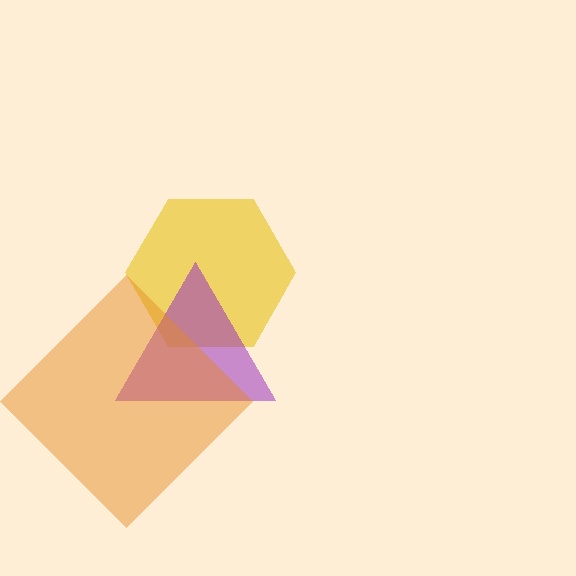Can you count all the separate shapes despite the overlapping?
Yes, there are 3 separate shapes.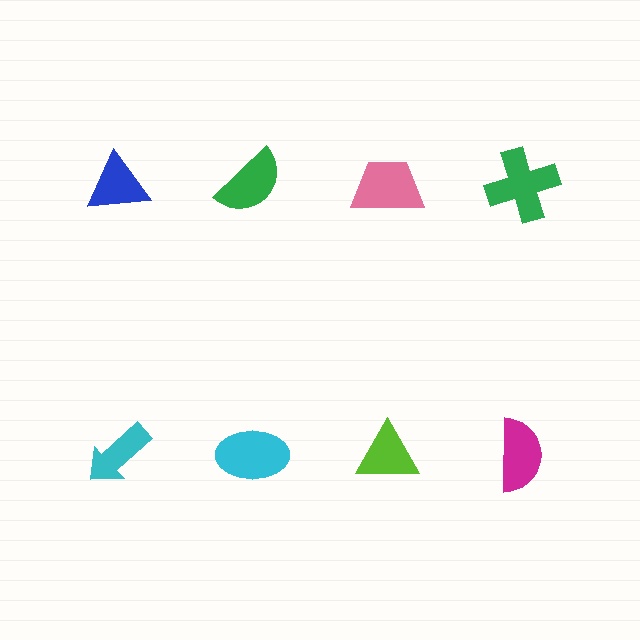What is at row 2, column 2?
A cyan ellipse.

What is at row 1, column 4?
A green cross.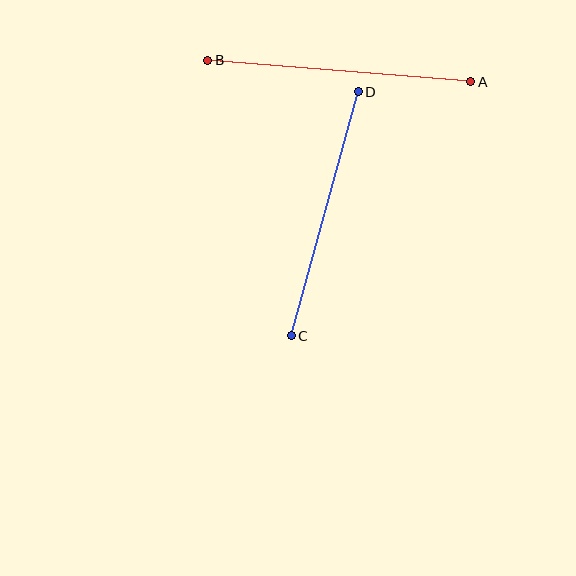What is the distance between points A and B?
The distance is approximately 264 pixels.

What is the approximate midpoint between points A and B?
The midpoint is at approximately (339, 71) pixels.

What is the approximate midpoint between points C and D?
The midpoint is at approximately (325, 214) pixels.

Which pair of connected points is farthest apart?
Points A and B are farthest apart.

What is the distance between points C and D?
The distance is approximately 253 pixels.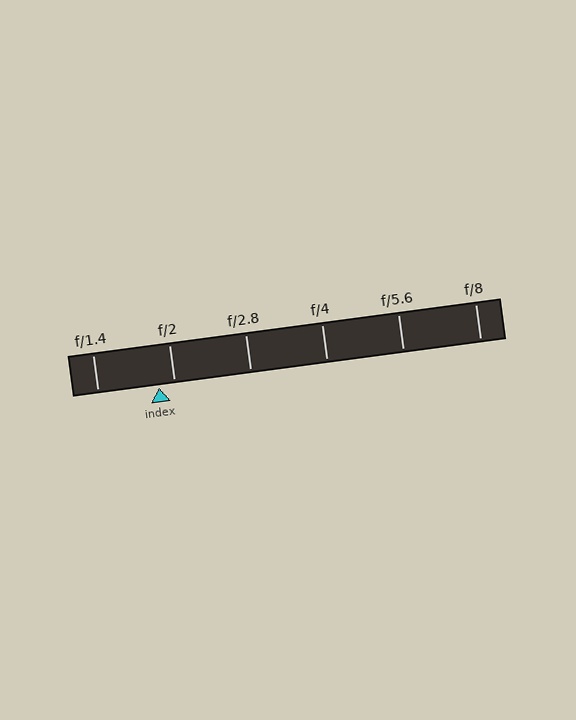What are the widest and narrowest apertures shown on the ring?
The widest aperture shown is f/1.4 and the narrowest is f/8.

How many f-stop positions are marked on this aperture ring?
There are 6 f-stop positions marked.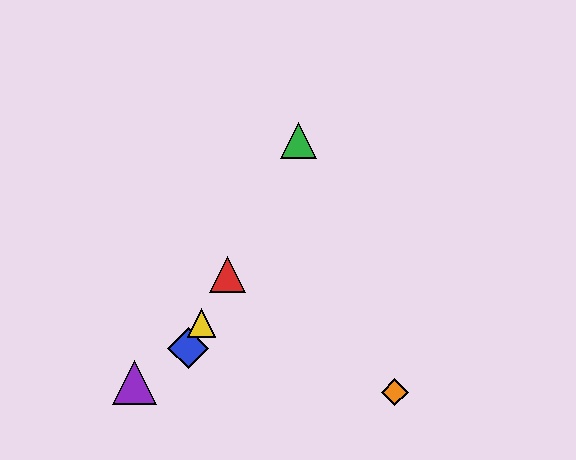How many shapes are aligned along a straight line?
4 shapes (the red triangle, the blue diamond, the green triangle, the yellow triangle) are aligned along a straight line.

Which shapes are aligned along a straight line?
The red triangle, the blue diamond, the green triangle, the yellow triangle are aligned along a straight line.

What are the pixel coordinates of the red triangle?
The red triangle is at (227, 275).